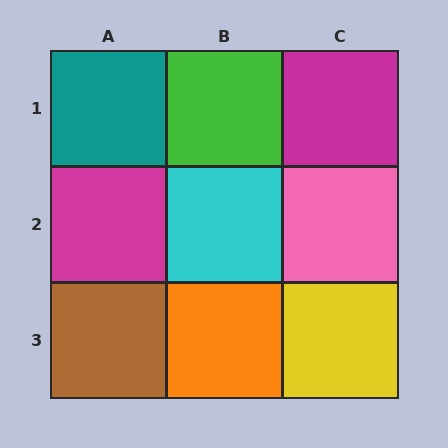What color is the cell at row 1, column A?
Teal.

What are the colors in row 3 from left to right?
Brown, orange, yellow.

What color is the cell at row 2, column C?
Pink.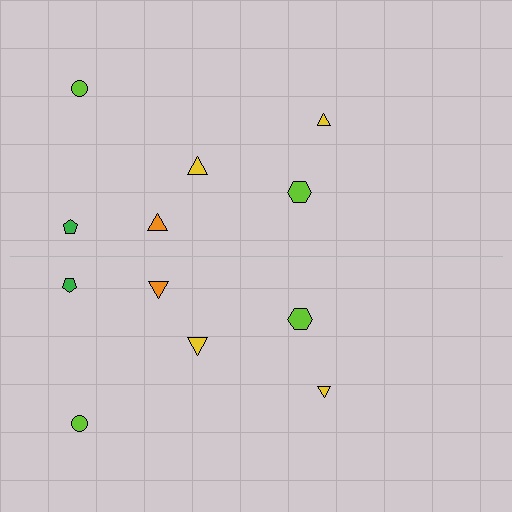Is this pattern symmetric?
Yes, this pattern has bilateral (reflection) symmetry.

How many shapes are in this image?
There are 12 shapes in this image.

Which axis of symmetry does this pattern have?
The pattern has a horizontal axis of symmetry running through the center of the image.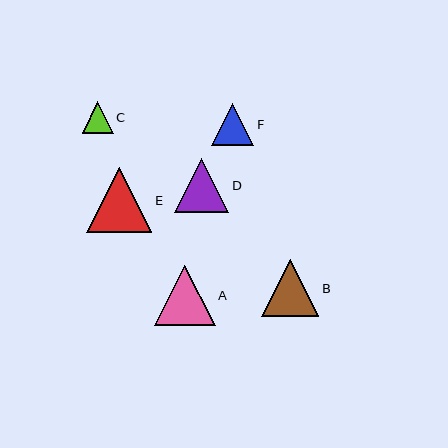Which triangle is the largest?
Triangle E is the largest with a size of approximately 65 pixels.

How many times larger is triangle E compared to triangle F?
Triangle E is approximately 1.5 times the size of triangle F.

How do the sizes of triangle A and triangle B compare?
Triangle A and triangle B are approximately the same size.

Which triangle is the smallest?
Triangle C is the smallest with a size of approximately 31 pixels.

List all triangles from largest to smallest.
From largest to smallest: E, A, B, D, F, C.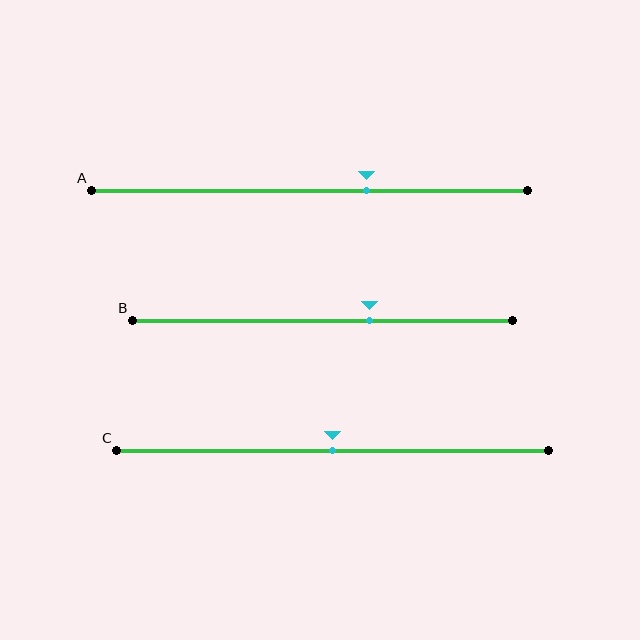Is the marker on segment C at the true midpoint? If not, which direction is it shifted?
Yes, the marker on segment C is at the true midpoint.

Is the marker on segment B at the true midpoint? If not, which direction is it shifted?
No, the marker on segment B is shifted to the right by about 12% of the segment length.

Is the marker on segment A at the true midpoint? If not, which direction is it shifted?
No, the marker on segment A is shifted to the right by about 13% of the segment length.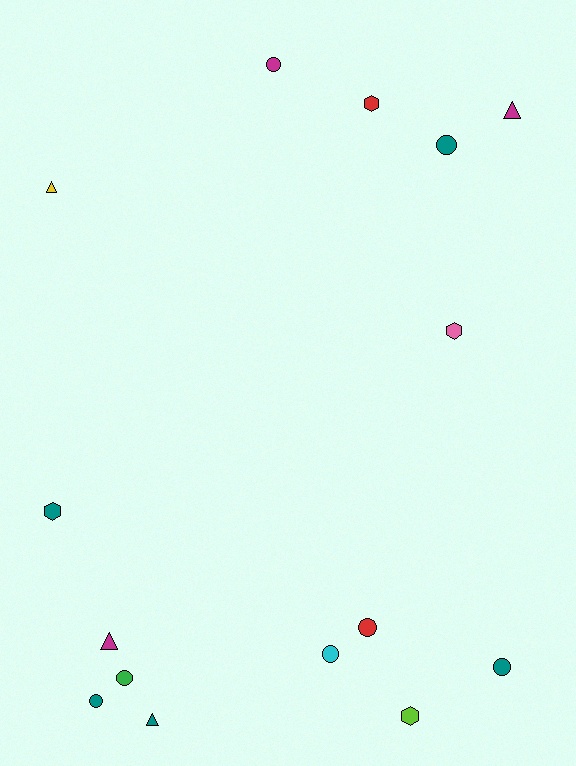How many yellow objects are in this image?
There is 1 yellow object.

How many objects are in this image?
There are 15 objects.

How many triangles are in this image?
There are 4 triangles.